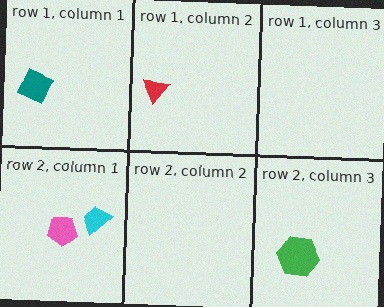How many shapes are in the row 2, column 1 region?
2.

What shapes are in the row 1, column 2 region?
The red triangle.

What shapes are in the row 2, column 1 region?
The cyan trapezoid, the pink pentagon.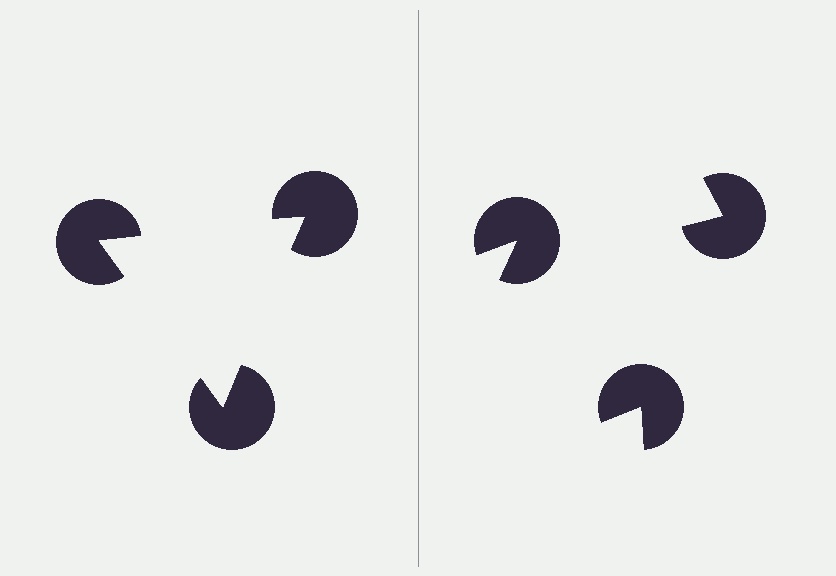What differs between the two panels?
The pac-man discs are positioned identically on both sides; only the wedge orientations differ. On the left they align to a triangle; on the right they are misaligned.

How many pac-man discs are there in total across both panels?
6 — 3 on each side.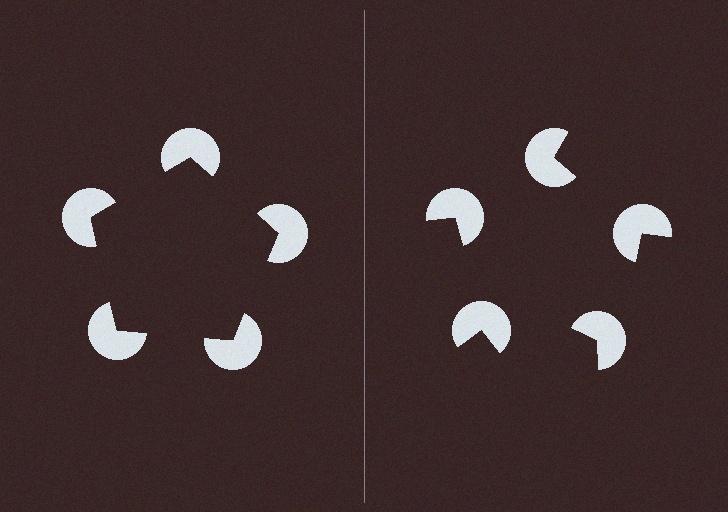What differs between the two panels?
The pac-man discs are positioned identically on both sides; only the wedge orientations differ. On the left they align to a pentagon; on the right they are misaligned.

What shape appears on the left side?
An illusory pentagon.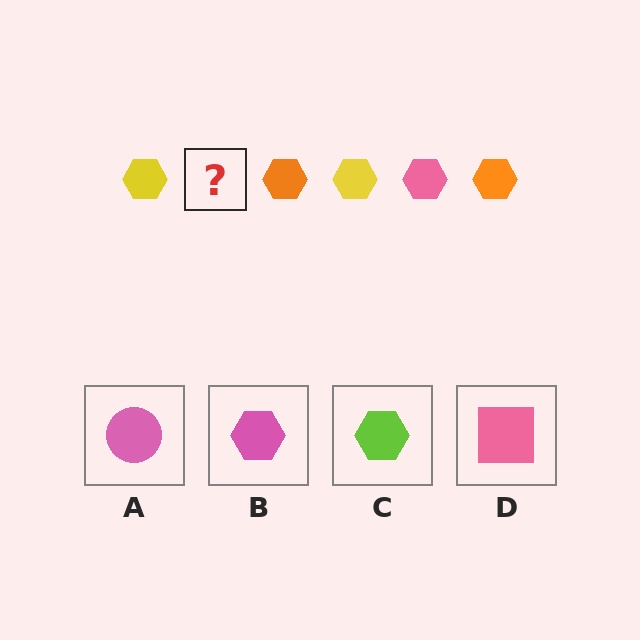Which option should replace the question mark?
Option B.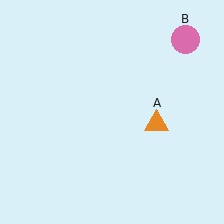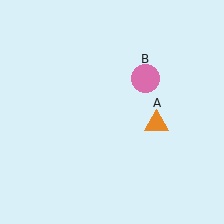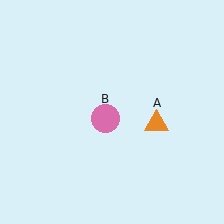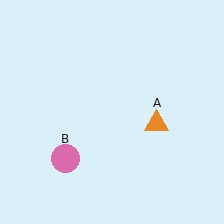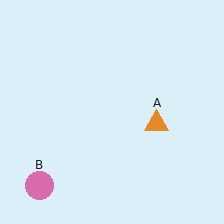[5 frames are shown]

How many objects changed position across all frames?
1 object changed position: pink circle (object B).